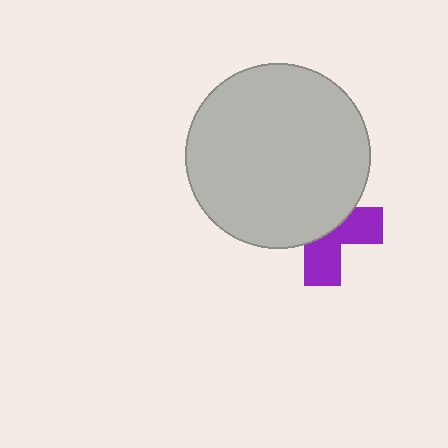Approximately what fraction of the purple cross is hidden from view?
Roughly 57% of the purple cross is hidden behind the light gray circle.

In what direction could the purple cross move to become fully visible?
The purple cross could move down. That would shift it out from behind the light gray circle entirely.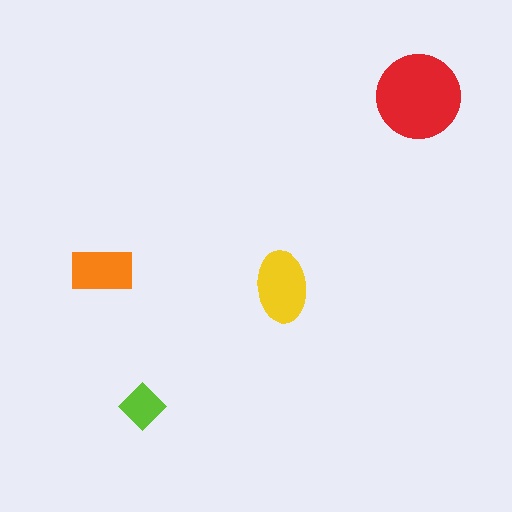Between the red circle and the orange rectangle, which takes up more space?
The red circle.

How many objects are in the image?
There are 4 objects in the image.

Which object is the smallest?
The lime diamond.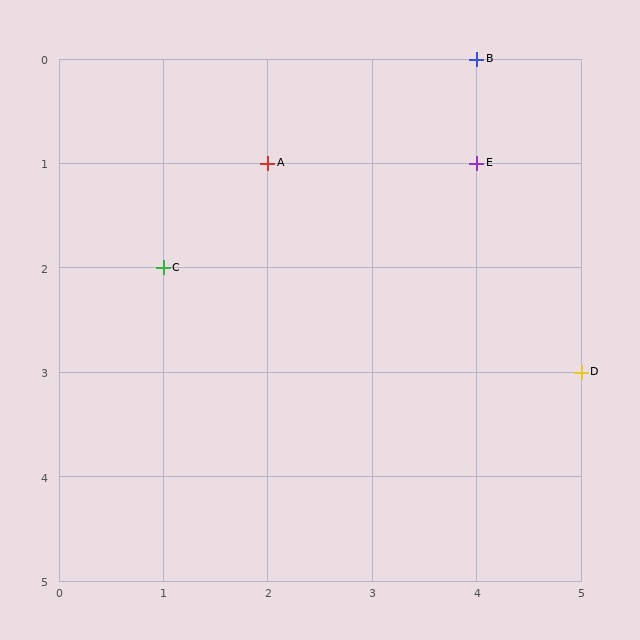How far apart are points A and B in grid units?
Points A and B are 2 columns and 1 row apart (about 2.2 grid units diagonally).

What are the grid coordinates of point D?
Point D is at grid coordinates (5, 3).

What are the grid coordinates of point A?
Point A is at grid coordinates (2, 1).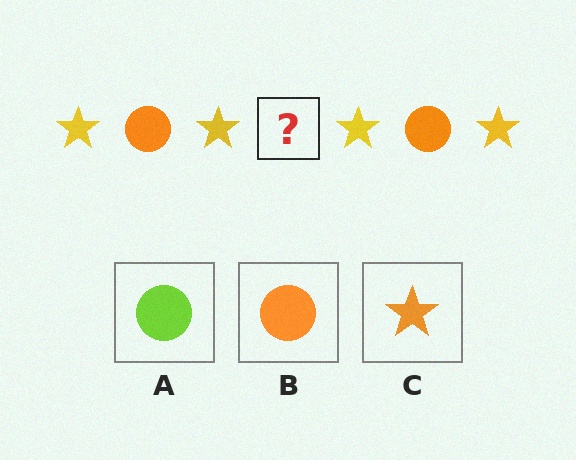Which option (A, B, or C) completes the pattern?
B.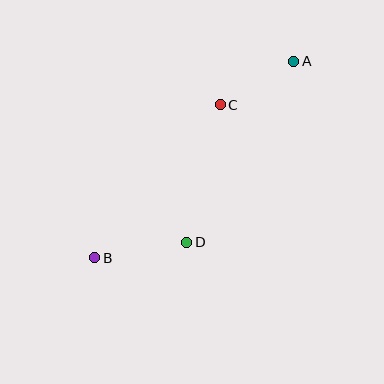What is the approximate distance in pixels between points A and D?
The distance between A and D is approximately 210 pixels.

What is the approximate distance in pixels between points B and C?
The distance between B and C is approximately 198 pixels.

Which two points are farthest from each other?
Points A and B are farthest from each other.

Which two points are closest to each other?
Points A and C are closest to each other.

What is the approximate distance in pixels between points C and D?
The distance between C and D is approximately 142 pixels.